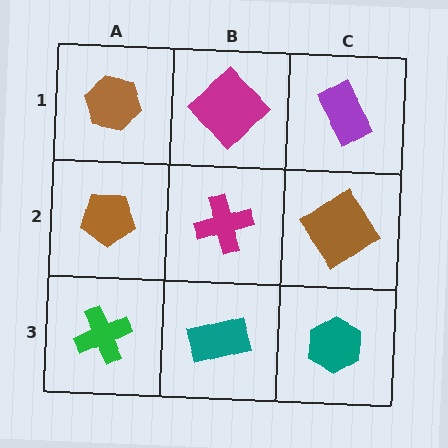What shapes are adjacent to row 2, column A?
A brown hexagon (row 1, column A), a green cross (row 3, column A), a magenta cross (row 2, column B).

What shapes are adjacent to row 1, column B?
A magenta cross (row 2, column B), a brown hexagon (row 1, column A), a purple rectangle (row 1, column C).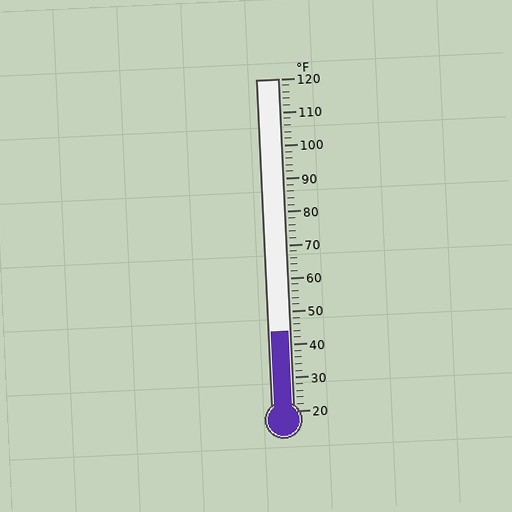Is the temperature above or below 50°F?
The temperature is below 50°F.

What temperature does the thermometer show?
The thermometer shows approximately 44°F.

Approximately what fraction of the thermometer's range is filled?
The thermometer is filled to approximately 25% of its range.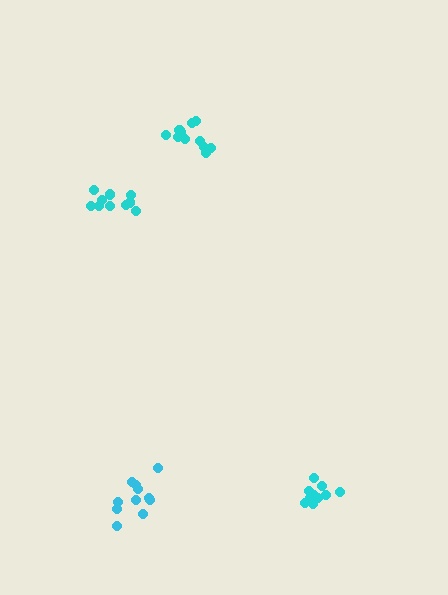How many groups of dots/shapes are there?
There are 4 groups.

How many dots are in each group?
Group 1: 11 dots, Group 2: 11 dots, Group 3: 12 dots, Group 4: 10 dots (44 total).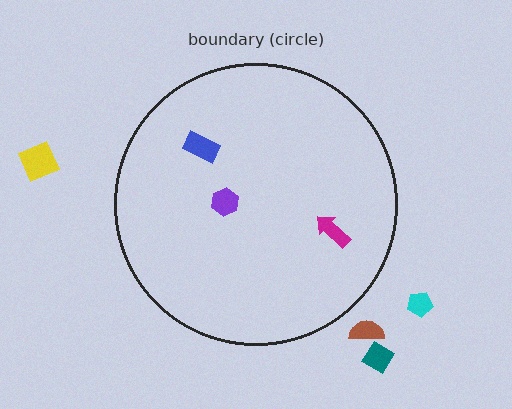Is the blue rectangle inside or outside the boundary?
Inside.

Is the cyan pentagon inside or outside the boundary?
Outside.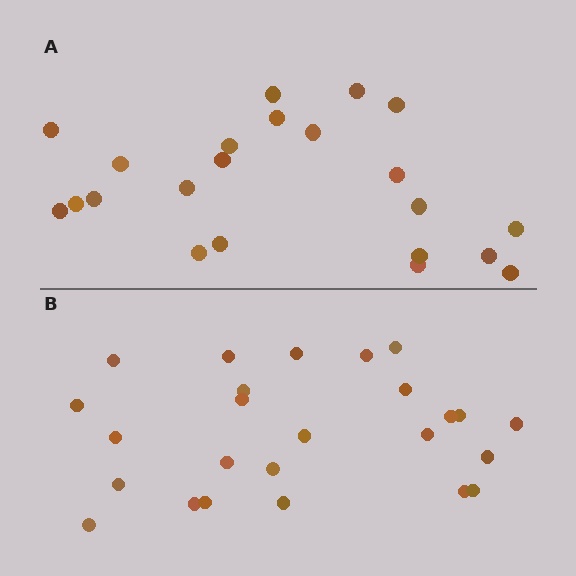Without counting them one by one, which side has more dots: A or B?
Region B (the bottom region) has more dots.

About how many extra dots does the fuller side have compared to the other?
Region B has just a few more — roughly 2 or 3 more dots than region A.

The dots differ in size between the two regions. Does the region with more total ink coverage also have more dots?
No. Region A has more total ink coverage because its dots are larger, but region B actually contains more individual dots. Total area can be misleading — the number of items is what matters here.